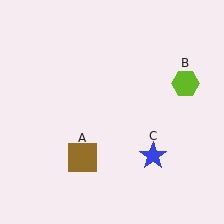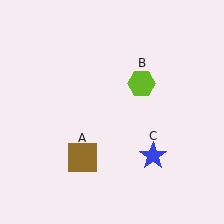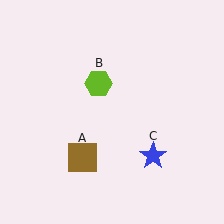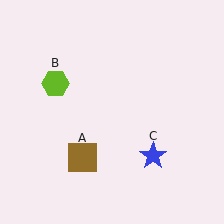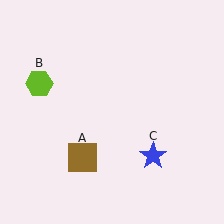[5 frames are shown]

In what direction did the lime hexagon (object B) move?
The lime hexagon (object B) moved left.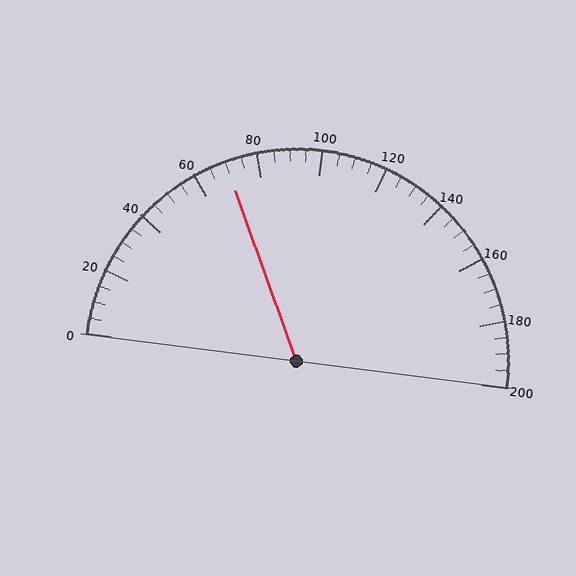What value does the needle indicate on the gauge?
The needle indicates approximately 70.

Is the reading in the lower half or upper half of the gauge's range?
The reading is in the lower half of the range (0 to 200).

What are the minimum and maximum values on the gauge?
The gauge ranges from 0 to 200.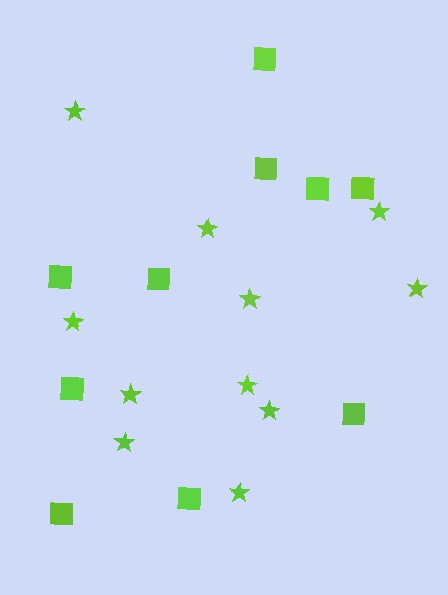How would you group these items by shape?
There are 2 groups: one group of squares (10) and one group of stars (11).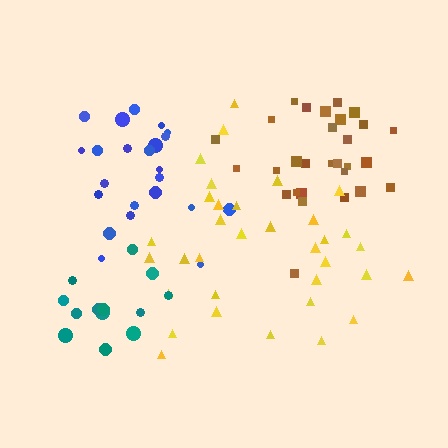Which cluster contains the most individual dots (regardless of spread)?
Yellow (34).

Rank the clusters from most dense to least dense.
brown, teal, blue, yellow.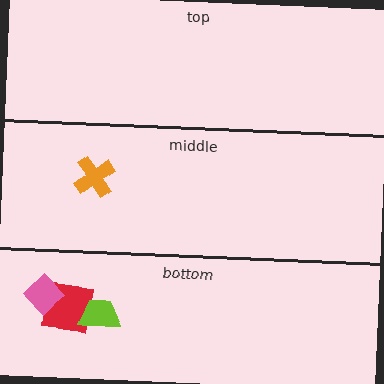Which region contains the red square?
The bottom region.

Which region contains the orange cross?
The middle region.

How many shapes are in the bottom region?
3.